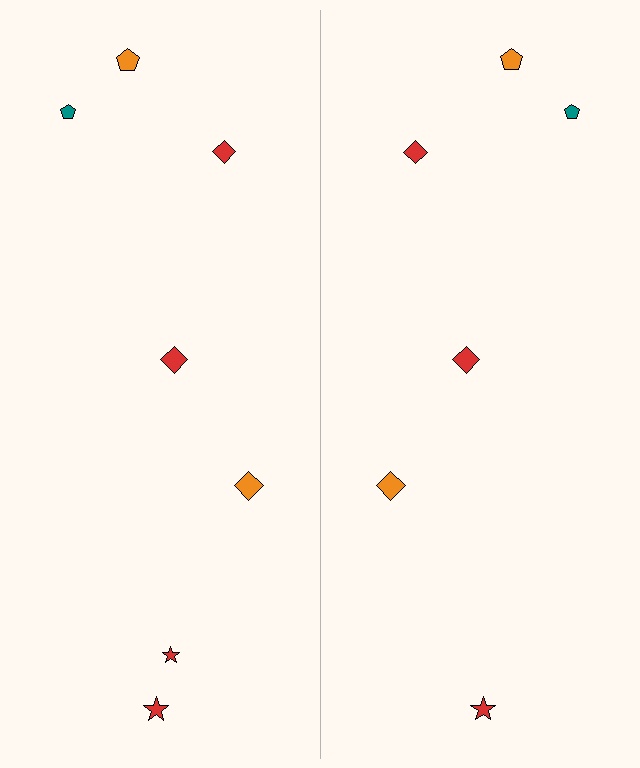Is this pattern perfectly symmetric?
No, the pattern is not perfectly symmetric. A red star is missing from the right side.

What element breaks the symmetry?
A red star is missing from the right side.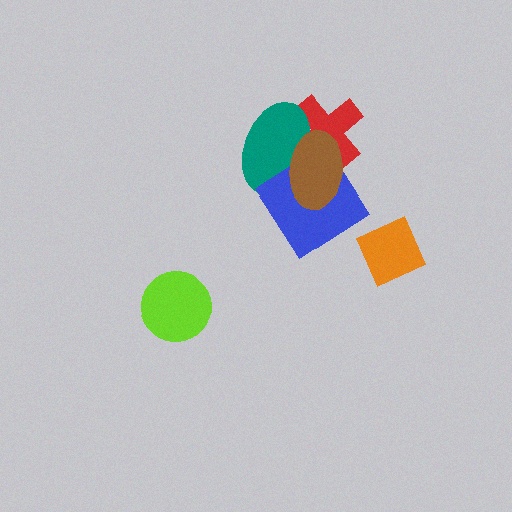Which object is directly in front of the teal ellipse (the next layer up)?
The blue diamond is directly in front of the teal ellipse.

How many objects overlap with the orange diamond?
0 objects overlap with the orange diamond.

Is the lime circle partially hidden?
No, no other shape covers it.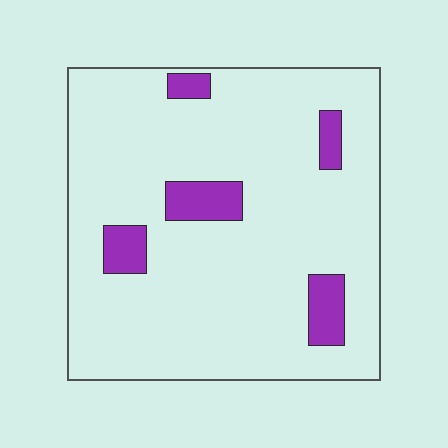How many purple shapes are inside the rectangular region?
5.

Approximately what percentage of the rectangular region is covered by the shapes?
Approximately 10%.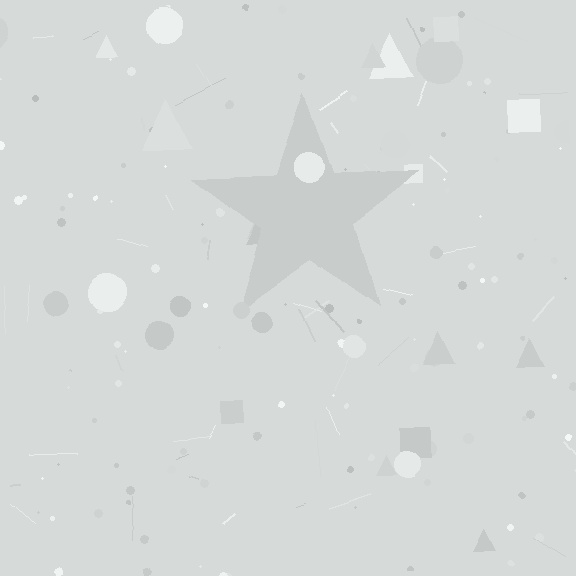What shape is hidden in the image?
A star is hidden in the image.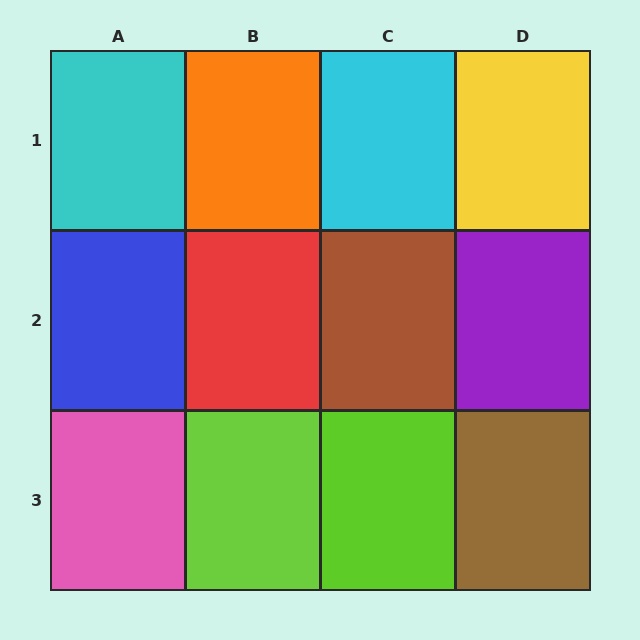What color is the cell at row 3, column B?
Lime.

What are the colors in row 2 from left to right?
Blue, red, brown, purple.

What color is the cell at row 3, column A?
Pink.